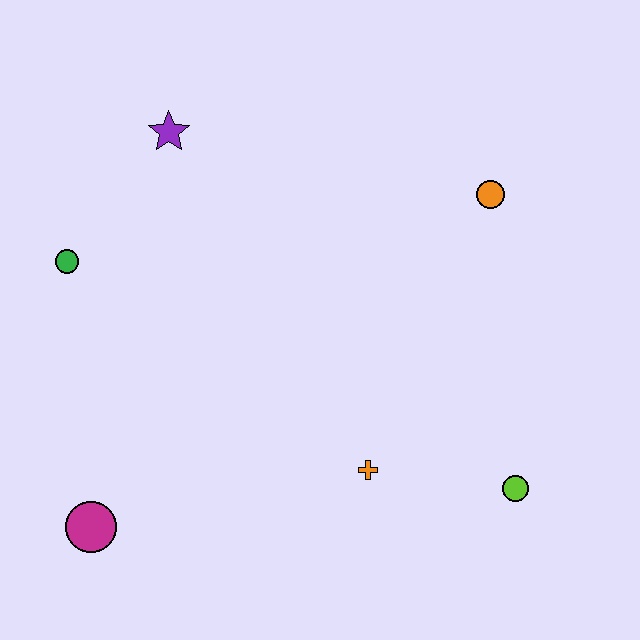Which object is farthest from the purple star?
The lime circle is farthest from the purple star.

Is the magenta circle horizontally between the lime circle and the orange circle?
No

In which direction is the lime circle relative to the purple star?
The lime circle is below the purple star.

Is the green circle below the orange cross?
No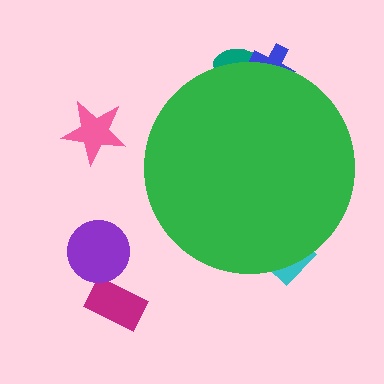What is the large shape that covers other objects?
A green circle.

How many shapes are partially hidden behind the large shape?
3 shapes are partially hidden.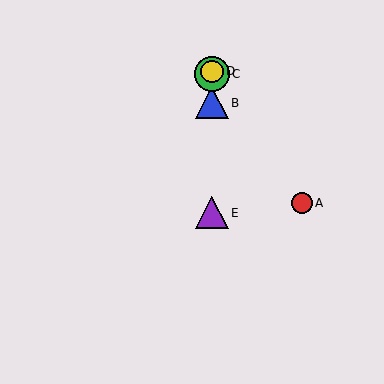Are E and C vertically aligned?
Yes, both are at x≈212.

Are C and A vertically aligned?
No, C is at x≈212 and A is at x≈302.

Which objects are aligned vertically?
Objects B, C, D, E are aligned vertically.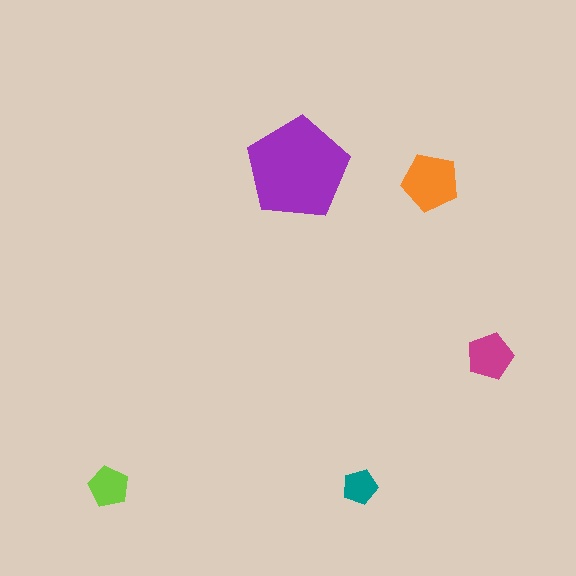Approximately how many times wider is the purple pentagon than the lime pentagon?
About 2.5 times wider.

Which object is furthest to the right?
The magenta pentagon is rightmost.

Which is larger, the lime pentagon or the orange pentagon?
The orange one.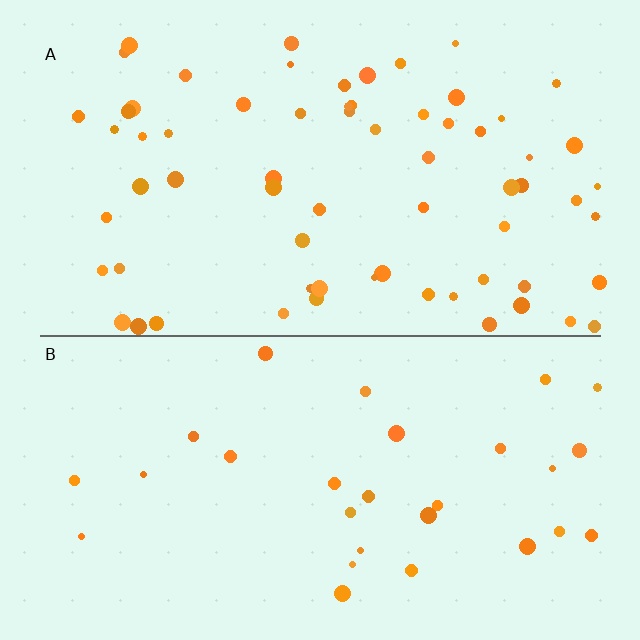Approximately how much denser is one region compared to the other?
Approximately 2.3× — region A over region B.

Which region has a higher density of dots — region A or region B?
A (the top).